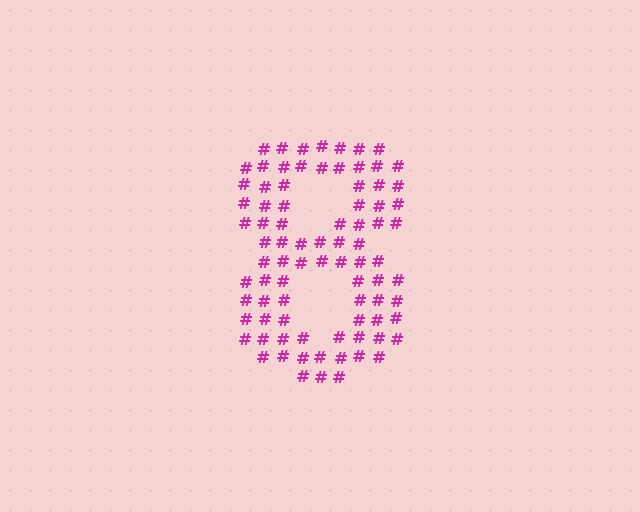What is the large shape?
The large shape is the digit 8.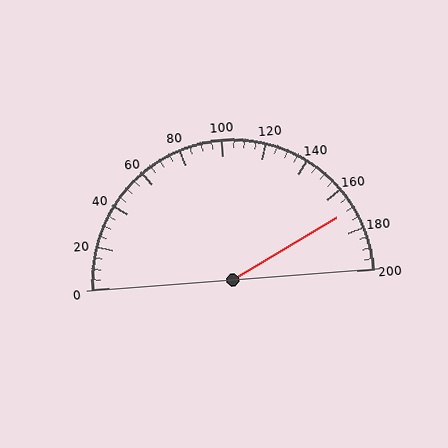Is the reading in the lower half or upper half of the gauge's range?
The reading is in the upper half of the range (0 to 200).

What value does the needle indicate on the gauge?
The needle indicates approximately 170.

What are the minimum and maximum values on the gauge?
The gauge ranges from 0 to 200.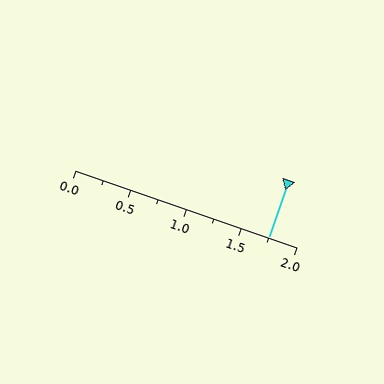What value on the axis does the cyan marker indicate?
The marker indicates approximately 1.75.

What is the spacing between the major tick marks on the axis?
The major ticks are spaced 0.5 apart.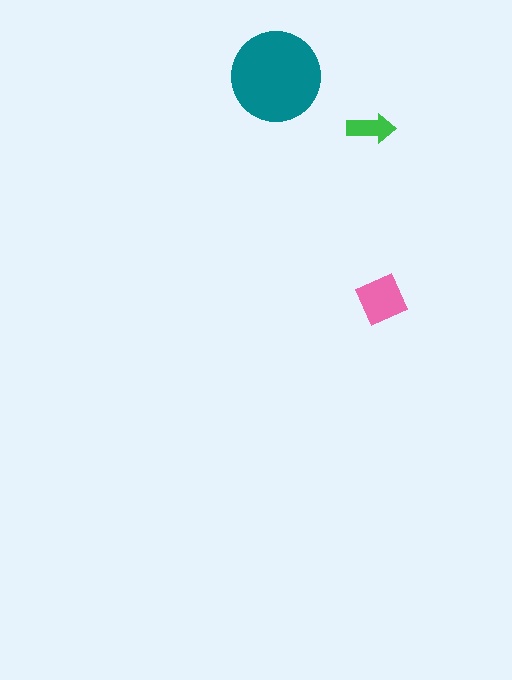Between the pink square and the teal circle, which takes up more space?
The teal circle.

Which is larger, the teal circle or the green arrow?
The teal circle.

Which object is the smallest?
The green arrow.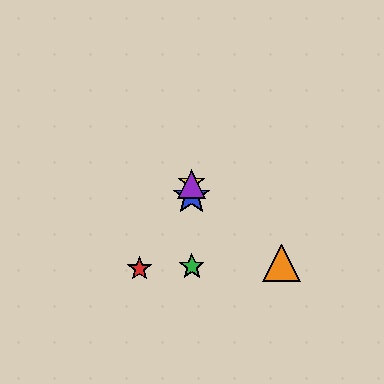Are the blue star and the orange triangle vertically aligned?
No, the blue star is at x≈192 and the orange triangle is at x≈282.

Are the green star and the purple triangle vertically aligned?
Yes, both are at x≈192.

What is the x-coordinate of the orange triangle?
The orange triangle is at x≈282.